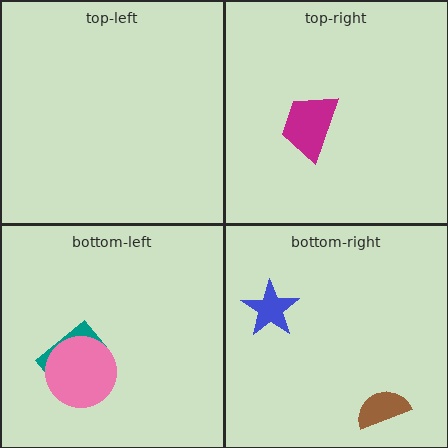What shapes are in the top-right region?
The magenta trapezoid.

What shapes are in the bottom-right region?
The blue star, the brown semicircle.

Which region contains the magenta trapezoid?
The top-right region.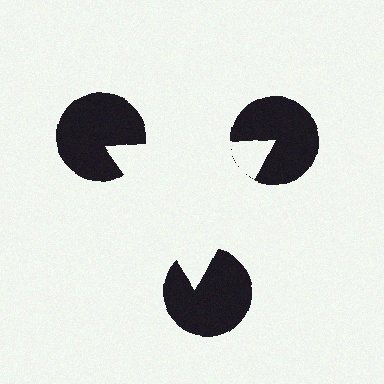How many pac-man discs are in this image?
There are 3 — one at each vertex of the illusory triangle.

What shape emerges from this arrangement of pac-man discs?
An illusory triangle — its edges are inferred from the aligned wedge cuts in the pac-man discs, not physically drawn.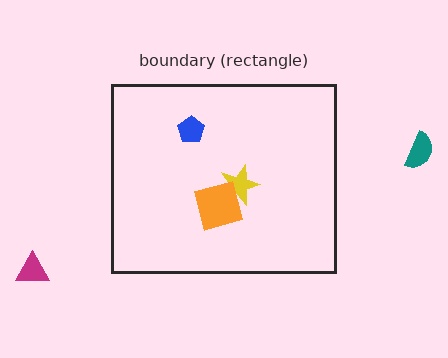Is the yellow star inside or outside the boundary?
Inside.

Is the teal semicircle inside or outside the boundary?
Outside.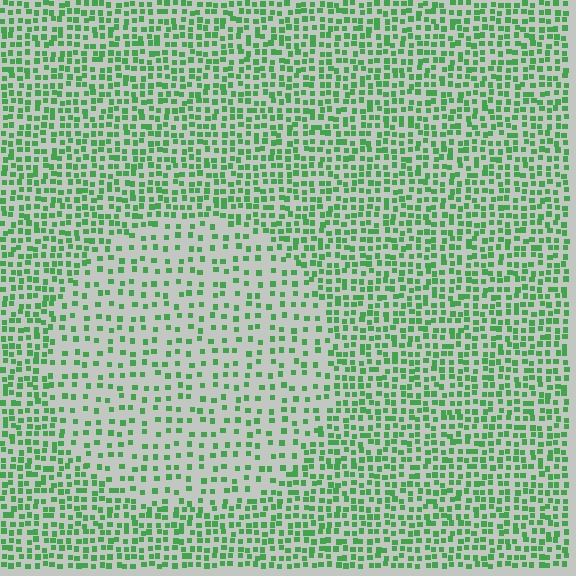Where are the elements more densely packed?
The elements are more densely packed outside the circle boundary.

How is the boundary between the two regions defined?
The boundary is defined by a change in element density (approximately 2.0x ratio). All elements are the same color, size, and shape.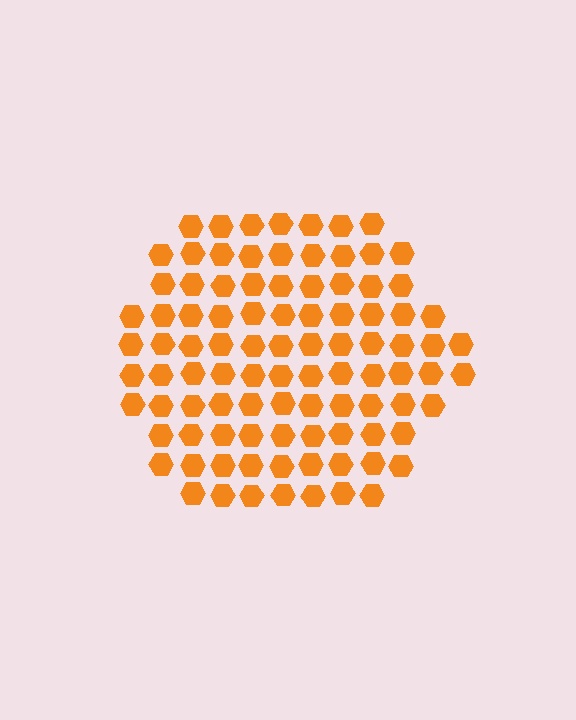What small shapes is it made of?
It is made of small hexagons.